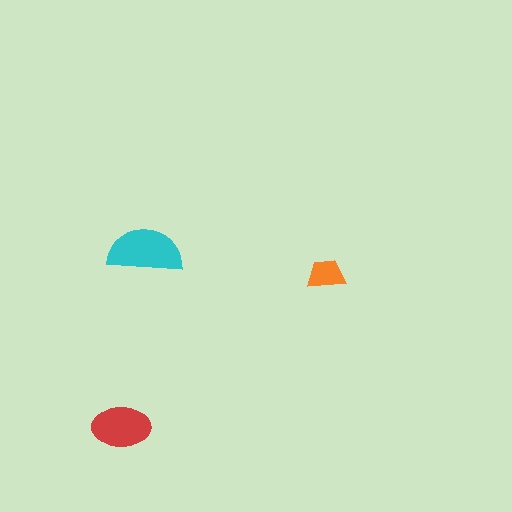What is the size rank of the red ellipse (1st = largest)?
2nd.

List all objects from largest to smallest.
The cyan semicircle, the red ellipse, the orange trapezoid.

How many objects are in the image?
There are 3 objects in the image.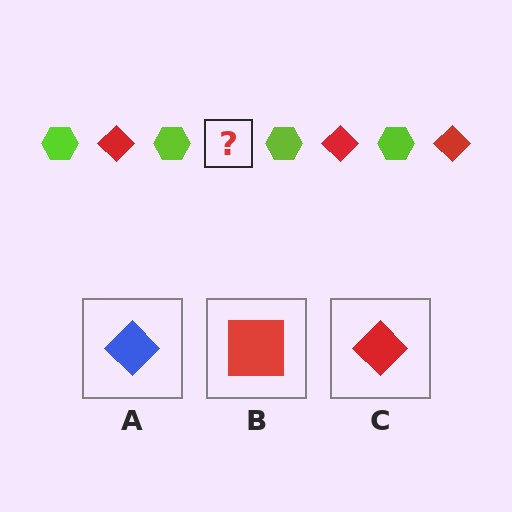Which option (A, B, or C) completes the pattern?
C.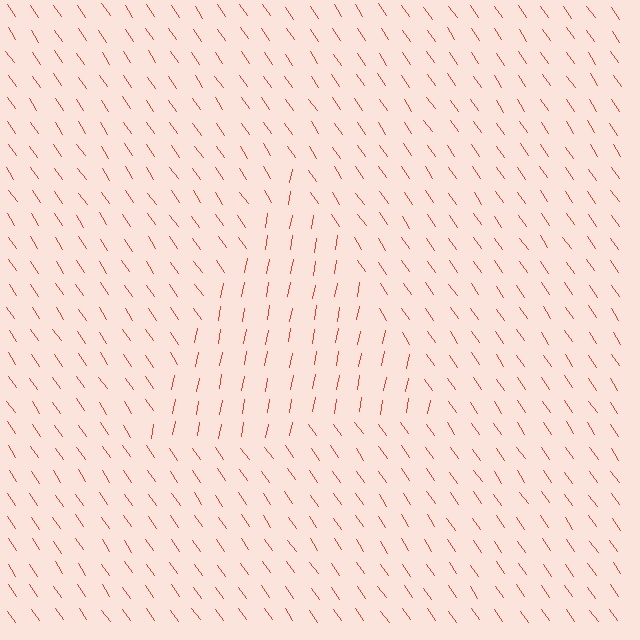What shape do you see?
I see a triangle.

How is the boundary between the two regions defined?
The boundary is defined purely by a change in line orientation (approximately 45 degrees difference). All lines are the same color and thickness.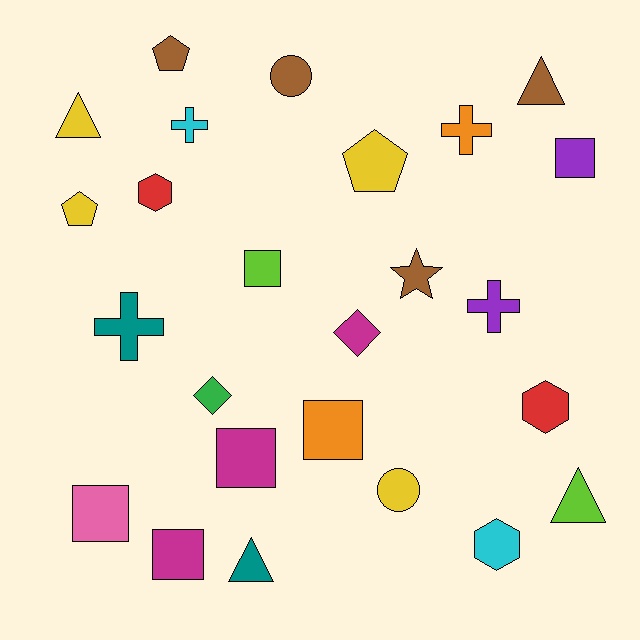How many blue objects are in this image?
There are no blue objects.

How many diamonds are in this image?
There are 2 diamonds.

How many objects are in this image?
There are 25 objects.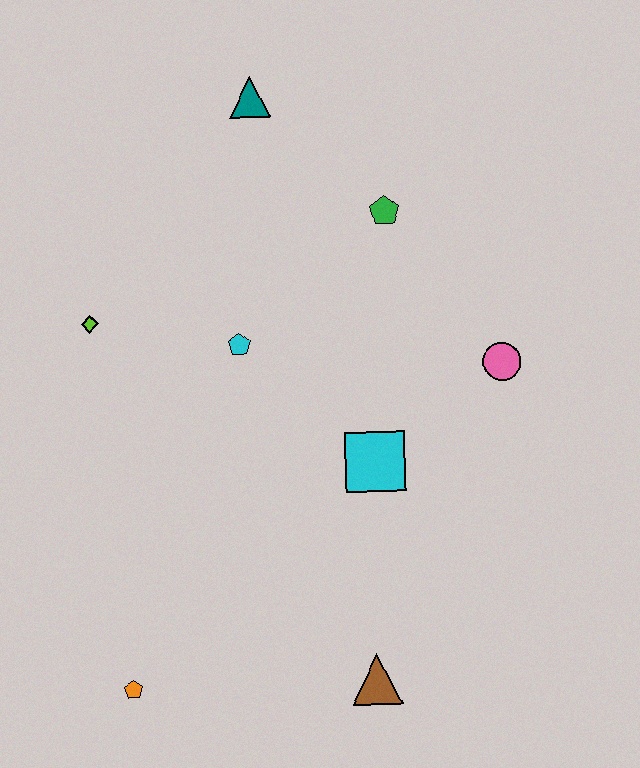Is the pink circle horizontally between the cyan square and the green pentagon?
No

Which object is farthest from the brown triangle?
The teal triangle is farthest from the brown triangle.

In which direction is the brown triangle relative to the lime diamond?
The brown triangle is below the lime diamond.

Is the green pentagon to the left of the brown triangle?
No